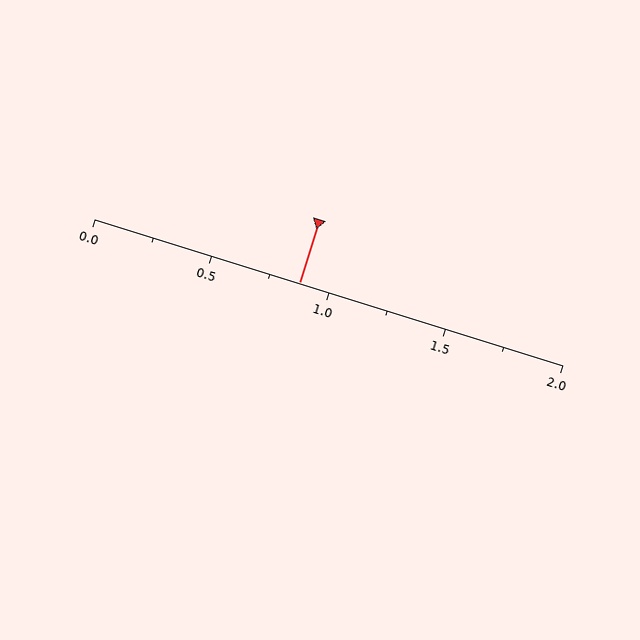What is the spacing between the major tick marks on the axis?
The major ticks are spaced 0.5 apart.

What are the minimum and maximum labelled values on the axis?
The axis runs from 0.0 to 2.0.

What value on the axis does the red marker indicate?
The marker indicates approximately 0.88.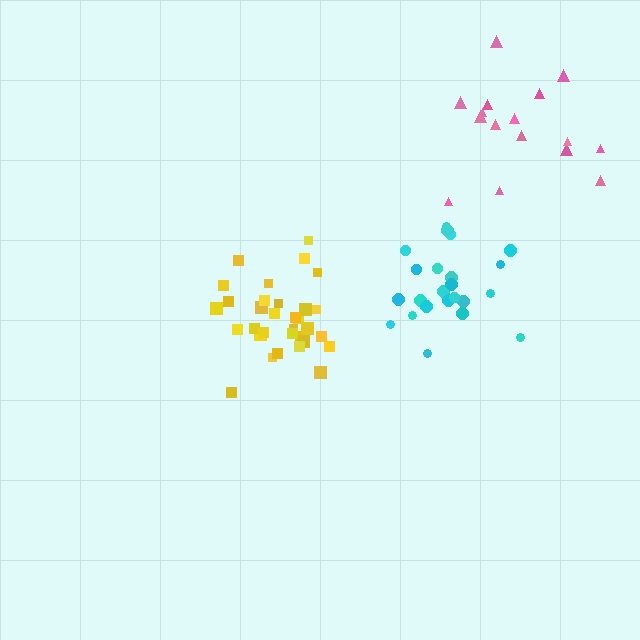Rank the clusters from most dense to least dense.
yellow, cyan, pink.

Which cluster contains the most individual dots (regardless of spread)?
Yellow (33).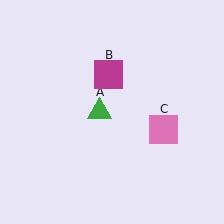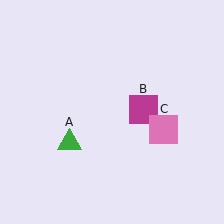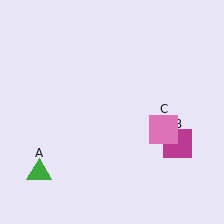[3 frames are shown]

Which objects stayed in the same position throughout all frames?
Pink square (object C) remained stationary.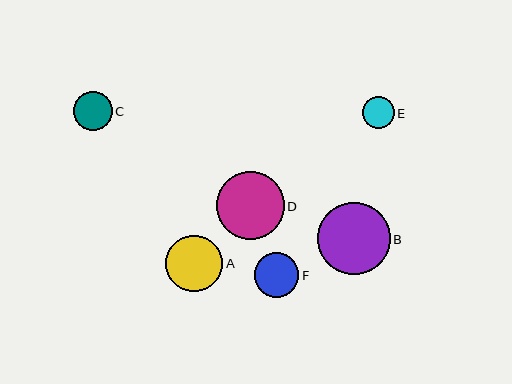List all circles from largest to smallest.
From largest to smallest: B, D, A, F, C, E.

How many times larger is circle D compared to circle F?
Circle D is approximately 1.5 times the size of circle F.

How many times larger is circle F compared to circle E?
Circle F is approximately 1.4 times the size of circle E.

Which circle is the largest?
Circle B is the largest with a size of approximately 73 pixels.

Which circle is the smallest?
Circle E is the smallest with a size of approximately 32 pixels.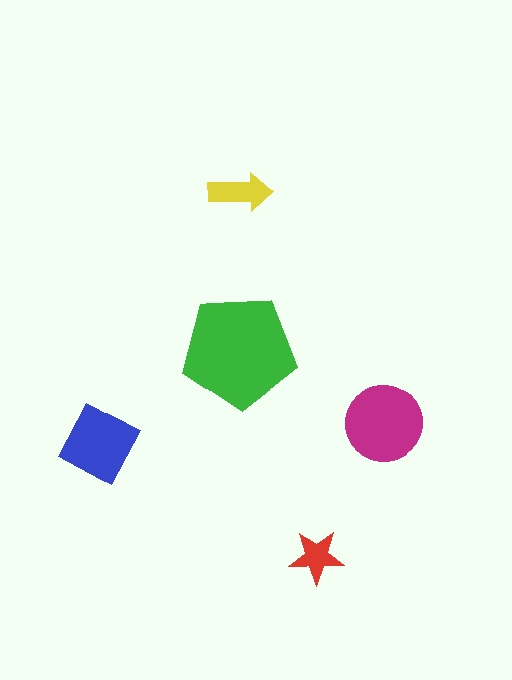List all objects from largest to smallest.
The green pentagon, the magenta circle, the blue square, the yellow arrow, the red star.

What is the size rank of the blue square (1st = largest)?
3rd.